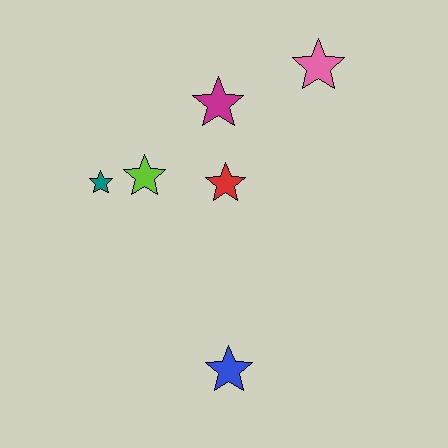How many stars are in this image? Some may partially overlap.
There are 6 stars.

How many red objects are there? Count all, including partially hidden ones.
There is 1 red object.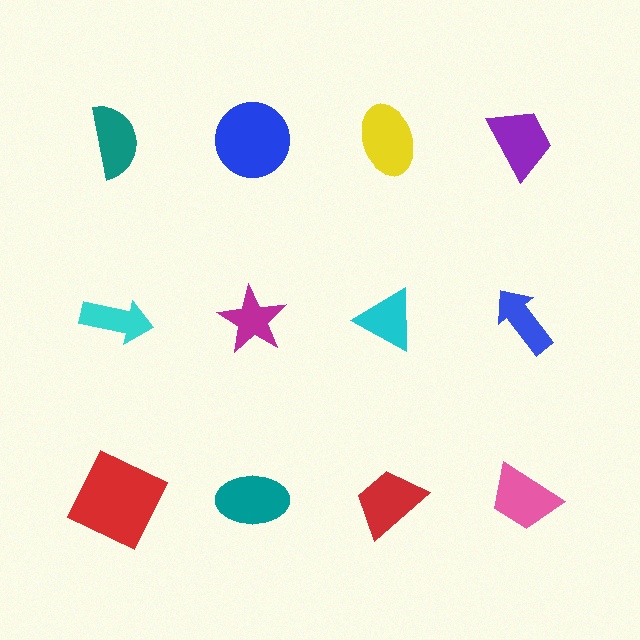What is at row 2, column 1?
A cyan arrow.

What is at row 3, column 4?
A pink trapezoid.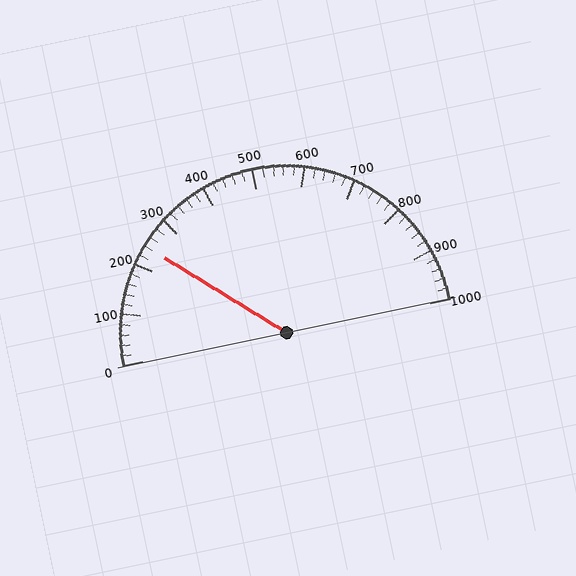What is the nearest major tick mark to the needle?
The nearest major tick mark is 200.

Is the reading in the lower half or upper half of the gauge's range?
The reading is in the lower half of the range (0 to 1000).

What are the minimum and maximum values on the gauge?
The gauge ranges from 0 to 1000.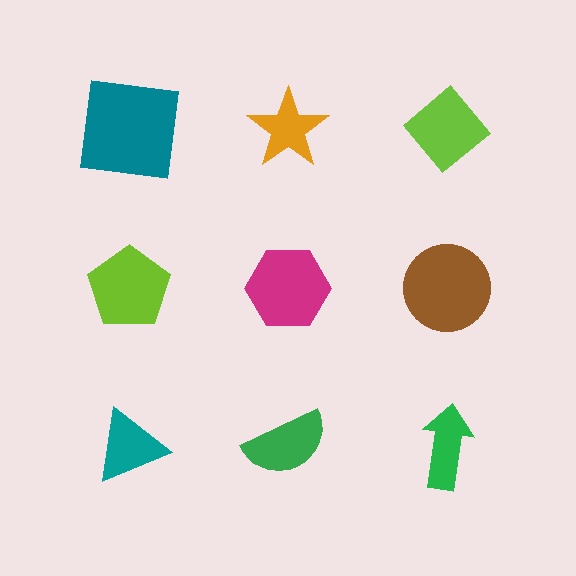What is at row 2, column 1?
A lime pentagon.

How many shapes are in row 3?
3 shapes.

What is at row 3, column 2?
A green semicircle.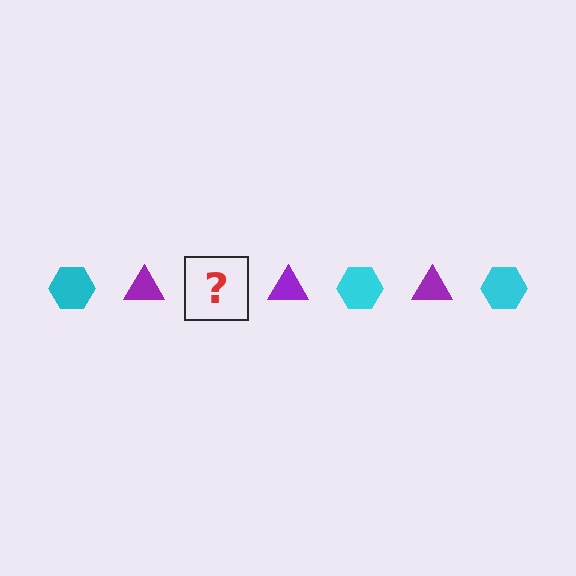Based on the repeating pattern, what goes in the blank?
The blank should be a cyan hexagon.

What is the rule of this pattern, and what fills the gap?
The rule is that the pattern alternates between cyan hexagon and purple triangle. The gap should be filled with a cyan hexagon.